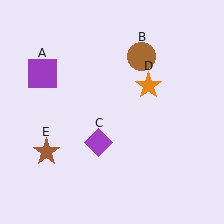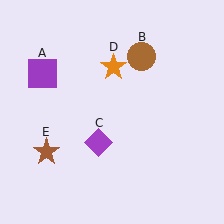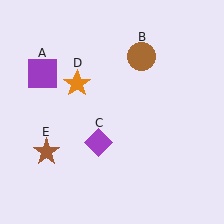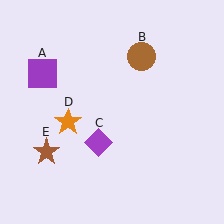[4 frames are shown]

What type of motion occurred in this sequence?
The orange star (object D) rotated counterclockwise around the center of the scene.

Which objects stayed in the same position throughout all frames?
Purple square (object A) and brown circle (object B) and purple diamond (object C) and brown star (object E) remained stationary.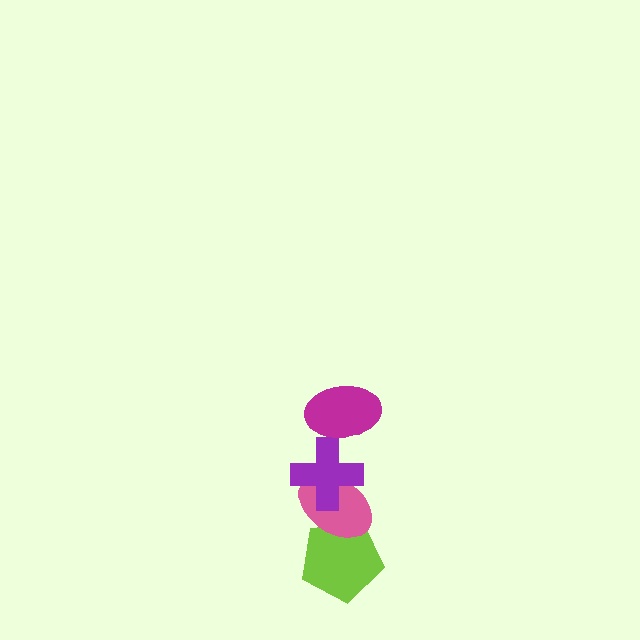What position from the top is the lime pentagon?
The lime pentagon is 4th from the top.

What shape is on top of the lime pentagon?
The pink ellipse is on top of the lime pentagon.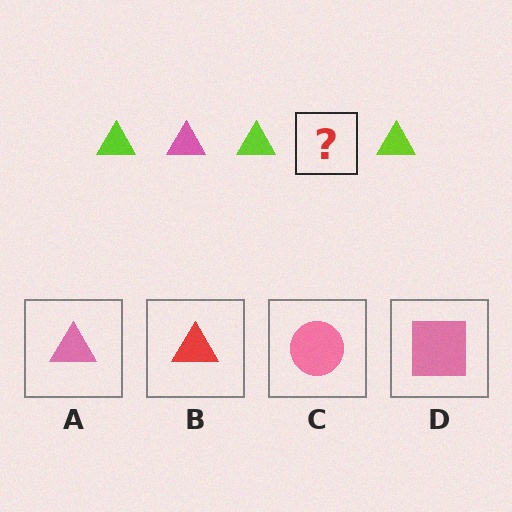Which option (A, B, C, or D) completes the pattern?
A.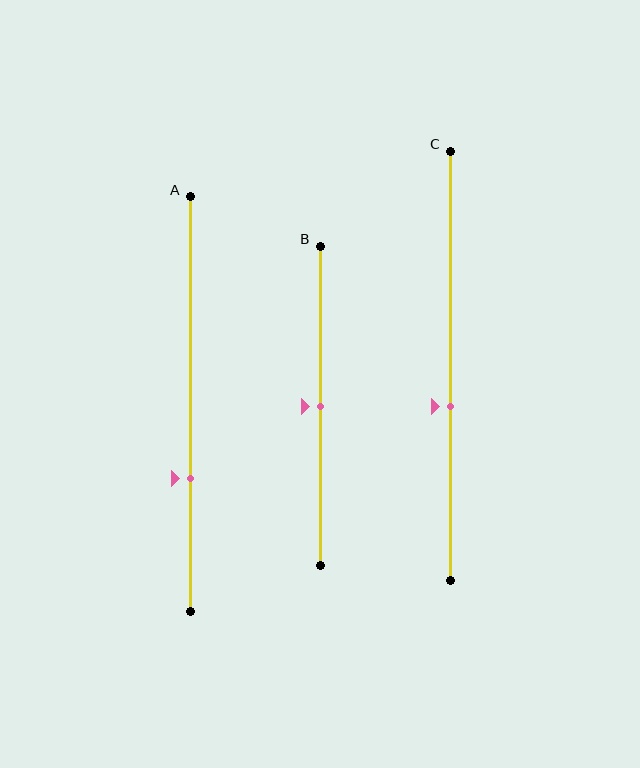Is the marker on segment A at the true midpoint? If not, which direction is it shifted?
No, the marker on segment A is shifted downward by about 18% of the segment length.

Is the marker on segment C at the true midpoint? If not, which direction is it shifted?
No, the marker on segment C is shifted downward by about 9% of the segment length.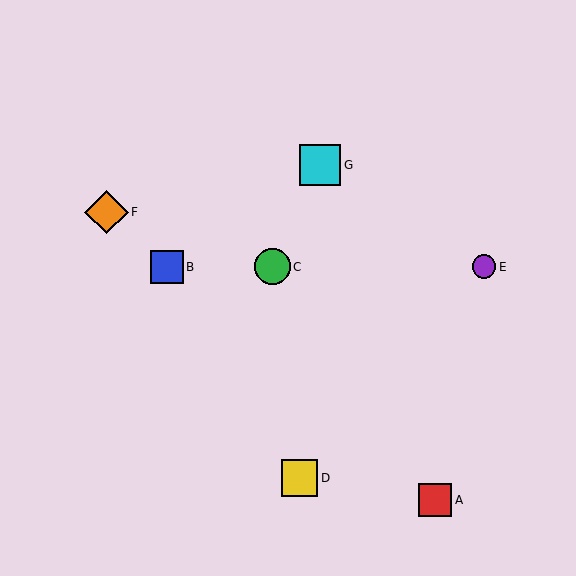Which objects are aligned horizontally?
Objects B, C, E are aligned horizontally.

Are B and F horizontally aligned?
No, B is at y≈267 and F is at y≈212.